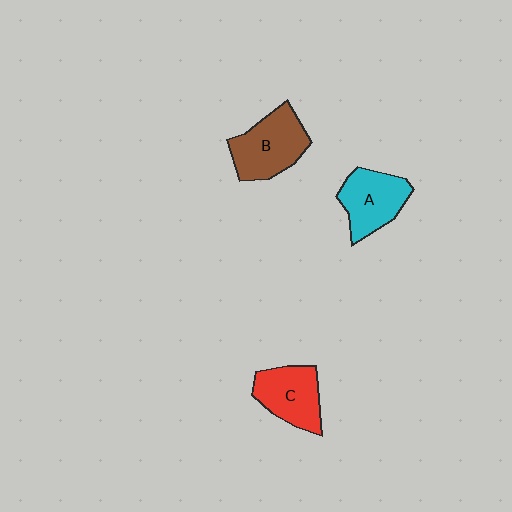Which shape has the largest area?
Shape B (brown).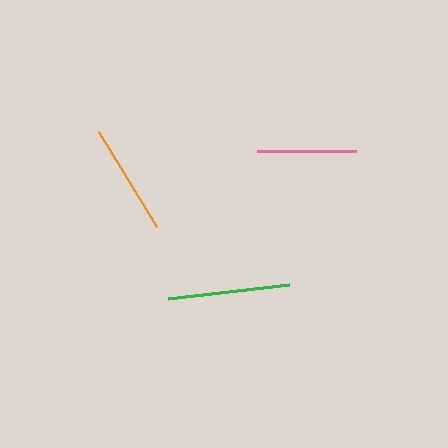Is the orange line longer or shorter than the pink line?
The orange line is longer than the pink line.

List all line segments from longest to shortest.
From longest to shortest: green, orange, pink.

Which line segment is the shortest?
The pink line is the shortest at approximately 99 pixels.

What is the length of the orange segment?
The orange segment is approximately 112 pixels long.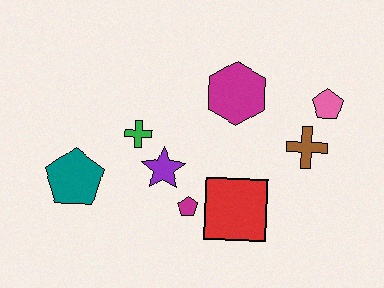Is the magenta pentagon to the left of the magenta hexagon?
Yes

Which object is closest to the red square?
The magenta pentagon is closest to the red square.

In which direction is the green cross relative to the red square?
The green cross is to the left of the red square.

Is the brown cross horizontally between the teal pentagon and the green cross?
No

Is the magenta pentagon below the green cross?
Yes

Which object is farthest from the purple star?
The pink pentagon is farthest from the purple star.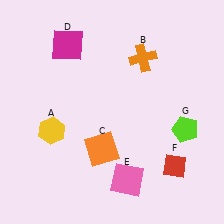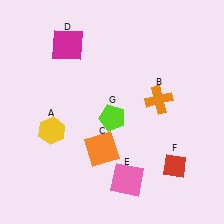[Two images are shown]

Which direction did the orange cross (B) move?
The orange cross (B) moved down.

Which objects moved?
The objects that moved are: the orange cross (B), the lime pentagon (G).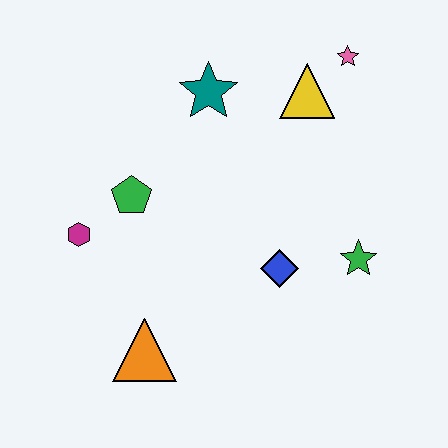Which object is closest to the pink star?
The yellow triangle is closest to the pink star.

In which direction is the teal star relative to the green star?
The teal star is above the green star.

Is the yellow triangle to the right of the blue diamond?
Yes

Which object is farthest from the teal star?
The orange triangle is farthest from the teal star.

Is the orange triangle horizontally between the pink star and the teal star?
No